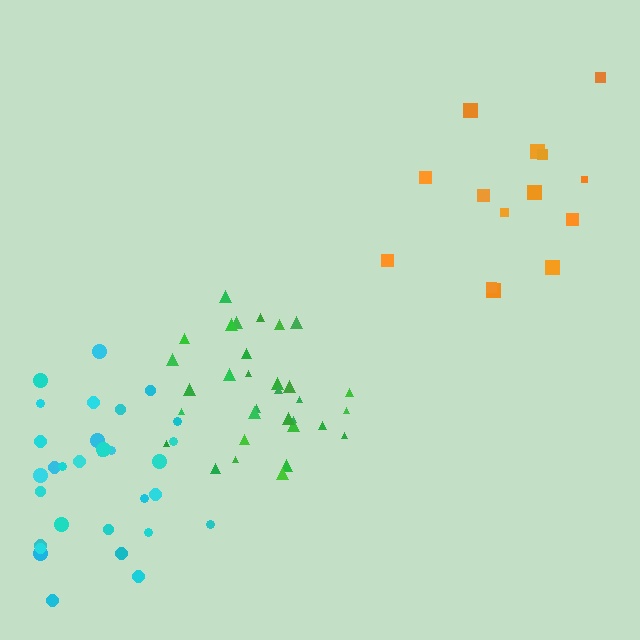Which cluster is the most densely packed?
Green.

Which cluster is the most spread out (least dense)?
Orange.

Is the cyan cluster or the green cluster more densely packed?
Green.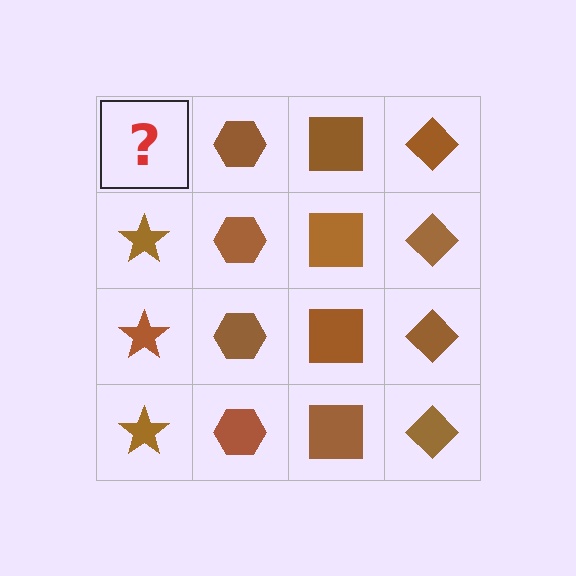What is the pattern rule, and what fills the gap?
The rule is that each column has a consistent shape. The gap should be filled with a brown star.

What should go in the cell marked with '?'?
The missing cell should contain a brown star.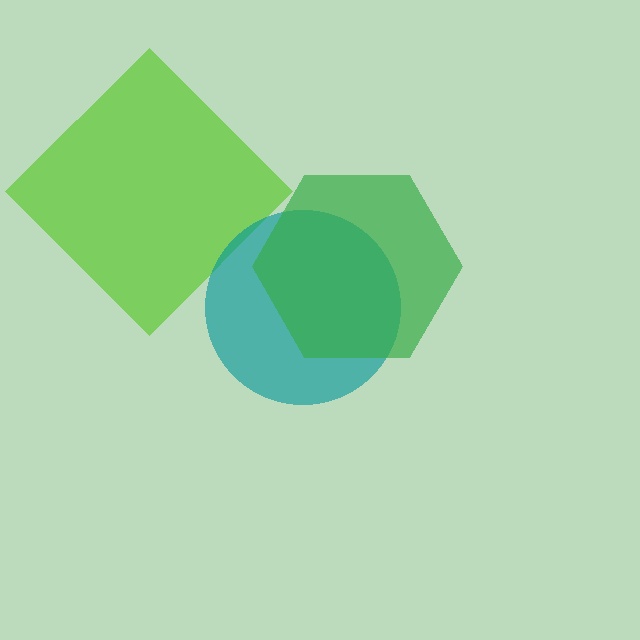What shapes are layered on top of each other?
The layered shapes are: a lime diamond, a teal circle, a green hexagon.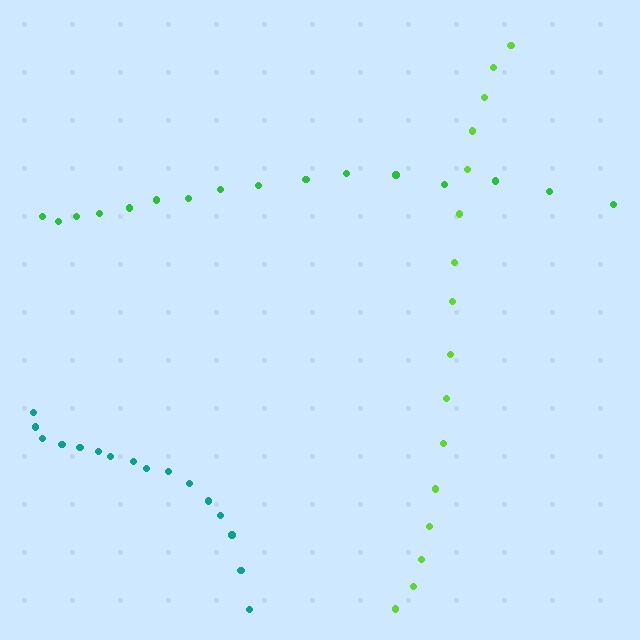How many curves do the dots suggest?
There are 3 distinct paths.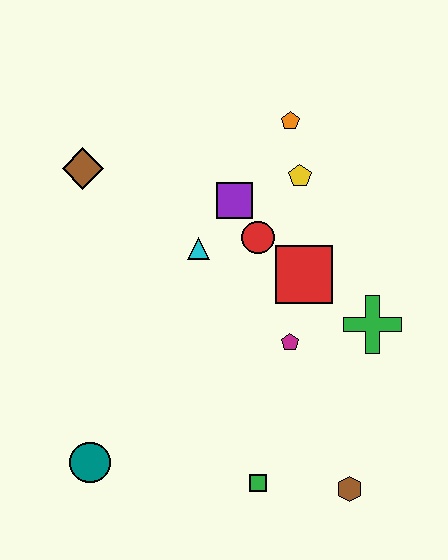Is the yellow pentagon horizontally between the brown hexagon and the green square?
Yes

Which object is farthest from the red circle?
The teal circle is farthest from the red circle.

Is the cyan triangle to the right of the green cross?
No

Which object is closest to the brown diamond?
The cyan triangle is closest to the brown diamond.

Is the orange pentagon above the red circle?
Yes